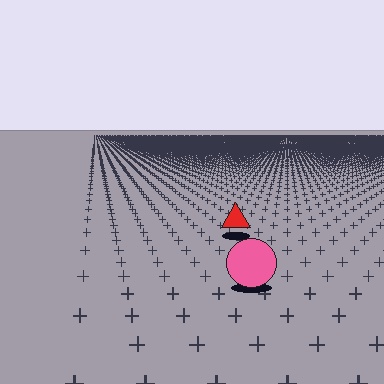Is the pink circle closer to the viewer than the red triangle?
Yes. The pink circle is closer — you can tell from the texture gradient: the ground texture is coarser near it.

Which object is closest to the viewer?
The pink circle is closest. The texture marks near it are larger and more spread out.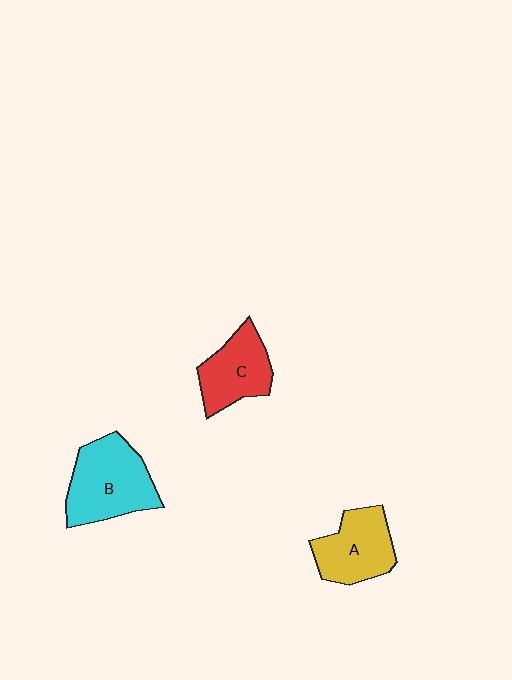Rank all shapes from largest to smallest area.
From largest to smallest: B (cyan), A (yellow), C (red).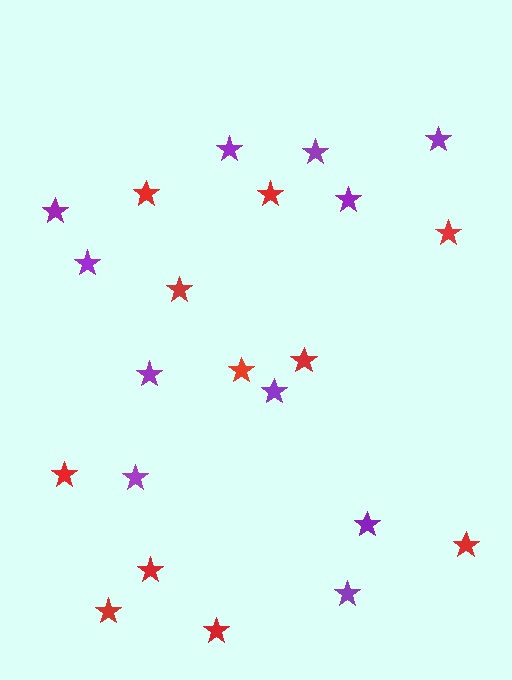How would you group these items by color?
There are 2 groups: one group of purple stars (11) and one group of red stars (11).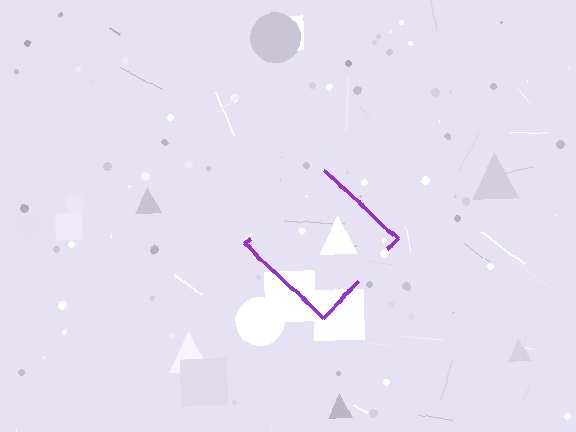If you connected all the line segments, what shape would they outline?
They would outline a diamond.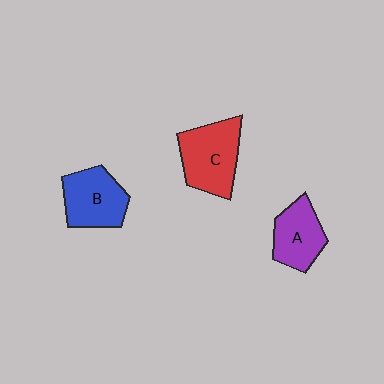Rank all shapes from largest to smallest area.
From largest to smallest: C (red), B (blue), A (purple).